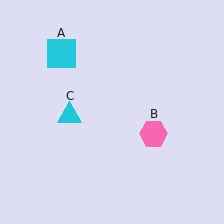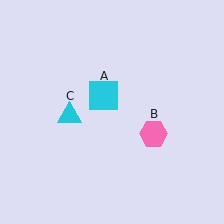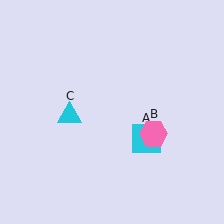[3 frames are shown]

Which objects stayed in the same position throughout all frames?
Pink hexagon (object B) and cyan triangle (object C) remained stationary.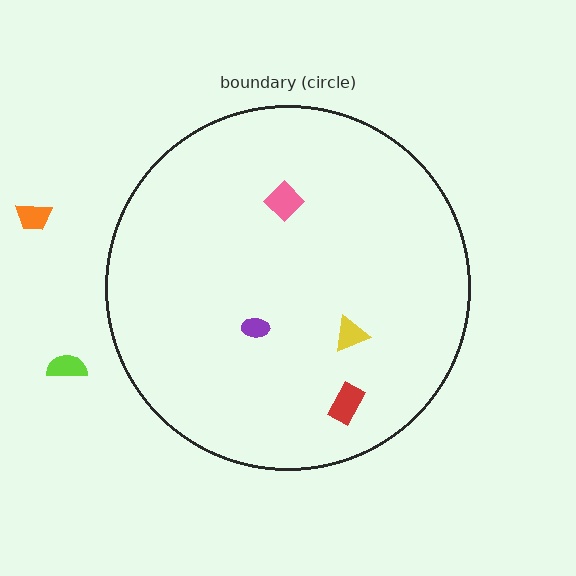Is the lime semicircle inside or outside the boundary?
Outside.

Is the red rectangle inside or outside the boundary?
Inside.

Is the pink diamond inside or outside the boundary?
Inside.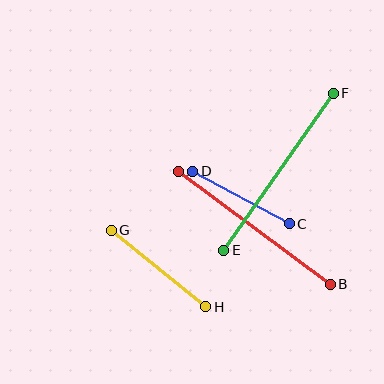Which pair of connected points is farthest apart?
Points E and F are farthest apart.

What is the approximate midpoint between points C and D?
The midpoint is at approximately (241, 198) pixels.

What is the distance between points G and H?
The distance is approximately 122 pixels.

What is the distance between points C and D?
The distance is approximately 110 pixels.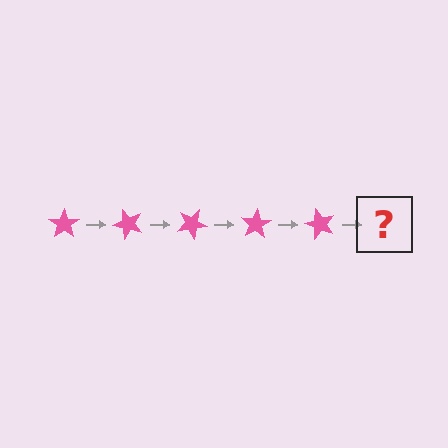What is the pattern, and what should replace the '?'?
The pattern is that the star rotates 50 degrees each step. The '?' should be a pink star rotated 250 degrees.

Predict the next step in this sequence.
The next step is a pink star rotated 250 degrees.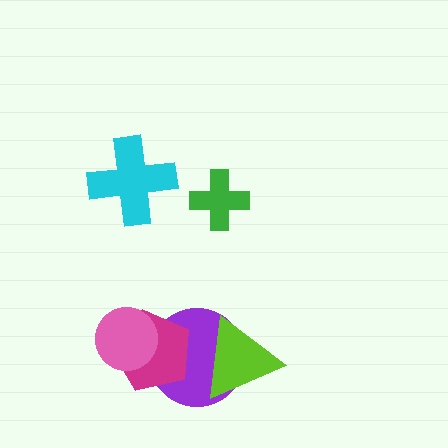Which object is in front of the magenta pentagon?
The pink circle is in front of the magenta pentagon.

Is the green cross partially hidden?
No, no other shape covers it.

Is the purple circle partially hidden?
Yes, it is partially covered by another shape.